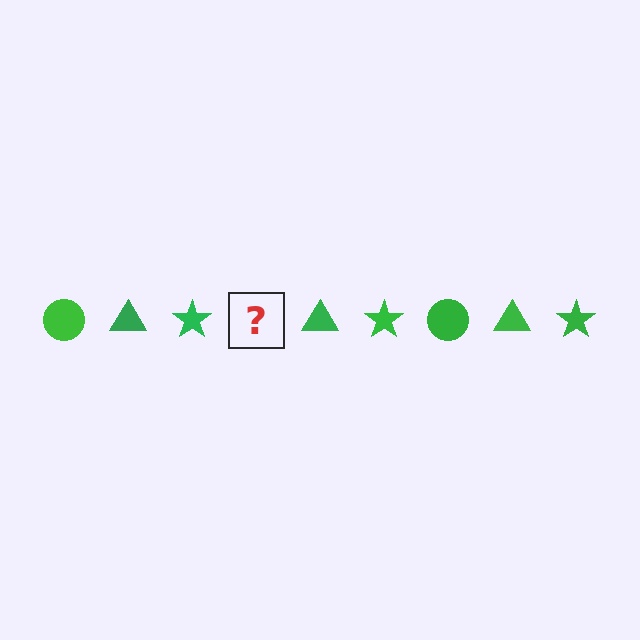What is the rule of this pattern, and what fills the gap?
The rule is that the pattern cycles through circle, triangle, star shapes in green. The gap should be filled with a green circle.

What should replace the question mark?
The question mark should be replaced with a green circle.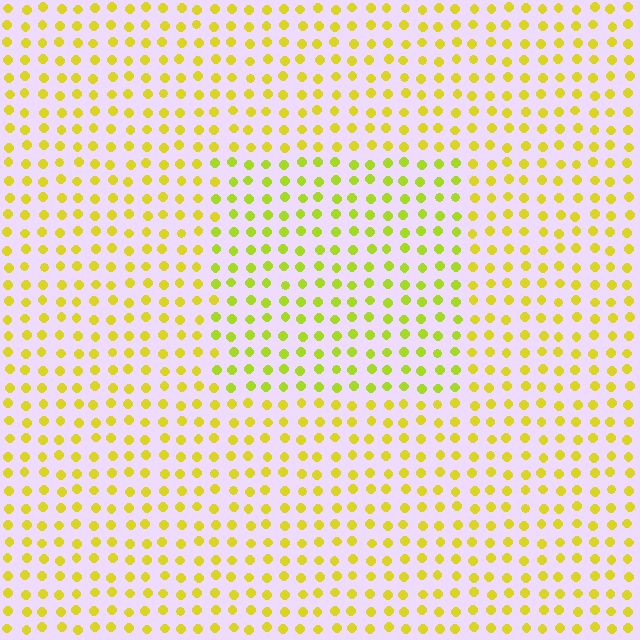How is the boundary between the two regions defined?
The boundary is defined purely by a slight shift in hue (about 20 degrees). Spacing, size, and orientation are identical on both sides.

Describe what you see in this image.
The image is filled with small yellow elements in a uniform arrangement. A rectangle-shaped region is visible where the elements are tinted to a slightly different hue, forming a subtle color boundary.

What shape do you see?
I see a rectangle.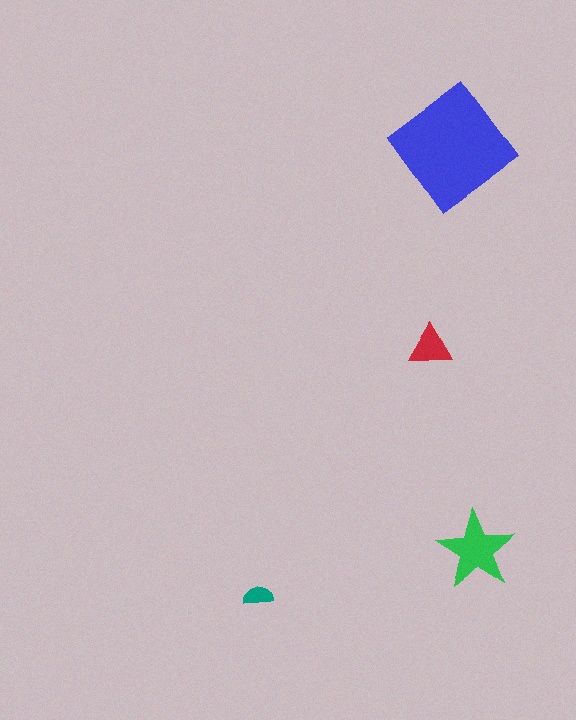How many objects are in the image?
There are 4 objects in the image.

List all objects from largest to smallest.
The blue diamond, the green star, the red triangle, the teal semicircle.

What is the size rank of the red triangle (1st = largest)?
3rd.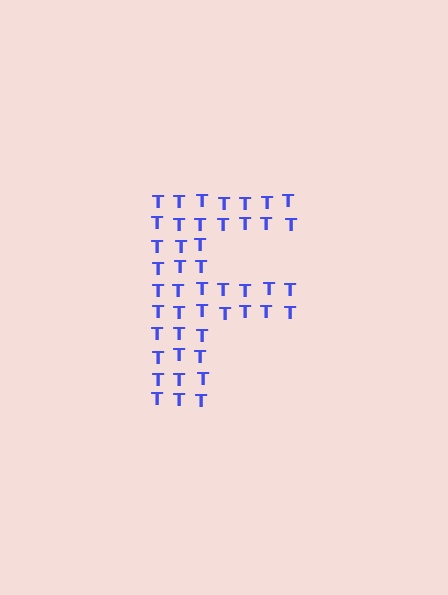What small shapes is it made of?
It is made of small letter T's.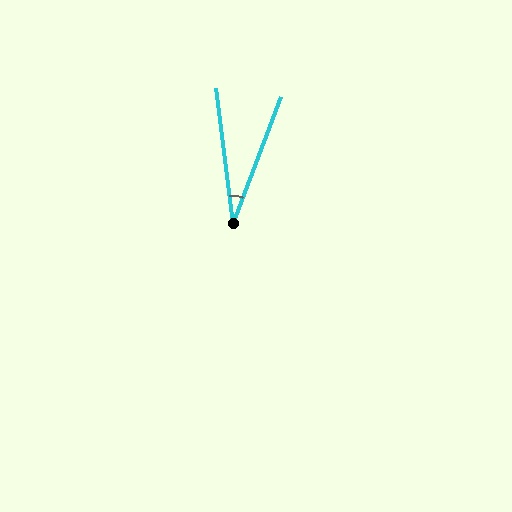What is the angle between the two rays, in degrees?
Approximately 28 degrees.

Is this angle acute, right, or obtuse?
It is acute.